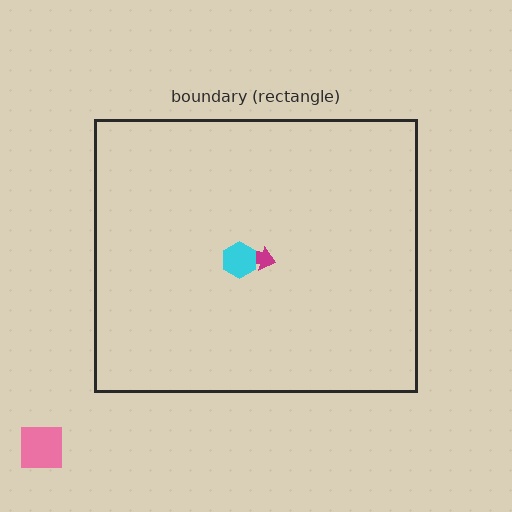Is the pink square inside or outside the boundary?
Outside.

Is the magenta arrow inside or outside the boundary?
Inside.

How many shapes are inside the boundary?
2 inside, 1 outside.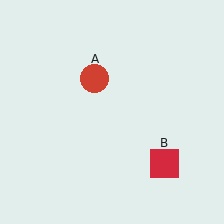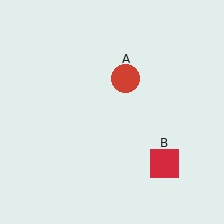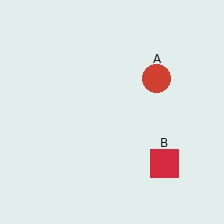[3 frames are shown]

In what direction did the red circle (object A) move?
The red circle (object A) moved right.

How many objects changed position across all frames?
1 object changed position: red circle (object A).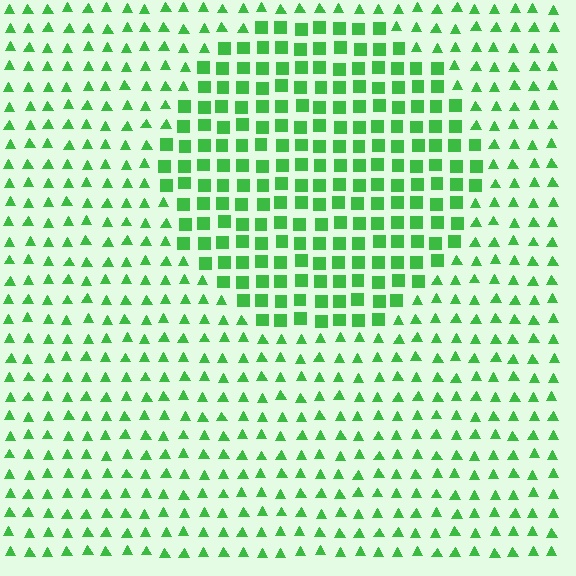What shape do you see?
I see a circle.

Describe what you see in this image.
The image is filled with small green elements arranged in a uniform grid. A circle-shaped region contains squares, while the surrounding area contains triangles. The boundary is defined purely by the change in element shape.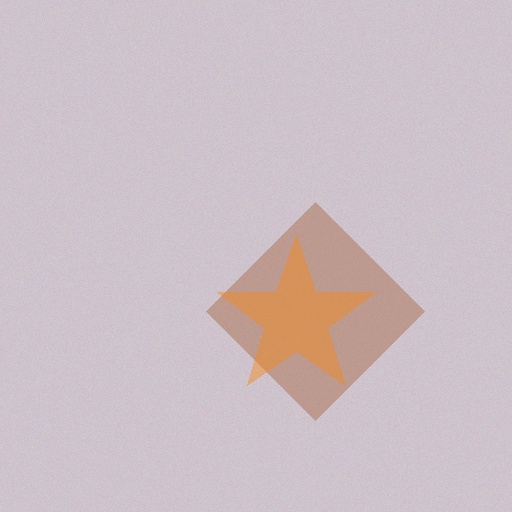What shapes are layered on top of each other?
The layered shapes are: a brown diamond, an orange star.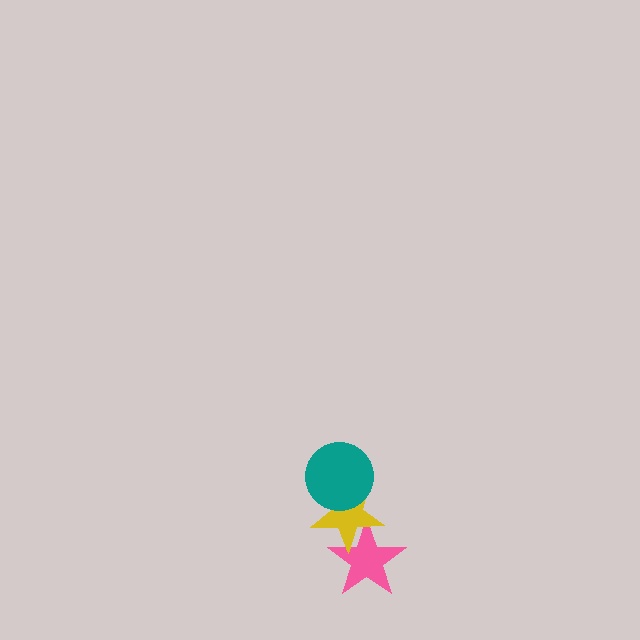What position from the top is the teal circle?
The teal circle is 1st from the top.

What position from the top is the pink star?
The pink star is 3rd from the top.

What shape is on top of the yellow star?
The teal circle is on top of the yellow star.